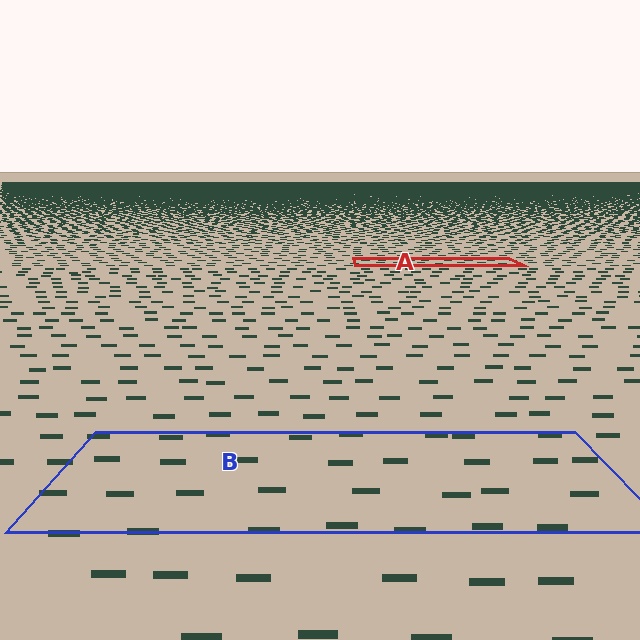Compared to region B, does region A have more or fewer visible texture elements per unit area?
Region A has more texture elements per unit area — they are packed more densely because it is farther away.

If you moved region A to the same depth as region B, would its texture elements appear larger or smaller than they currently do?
They would appear larger. At a closer depth, the same texture elements are projected at a bigger on-screen size.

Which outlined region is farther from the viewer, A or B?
Region A is farther from the viewer — the texture elements inside it appear smaller and more densely packed.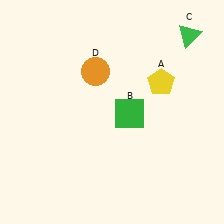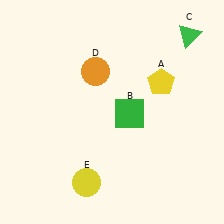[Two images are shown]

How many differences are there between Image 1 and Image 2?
There is 1 difference between the two images.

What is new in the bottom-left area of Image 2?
A yellow circle (E) was added in the bottom-left area of Image 2.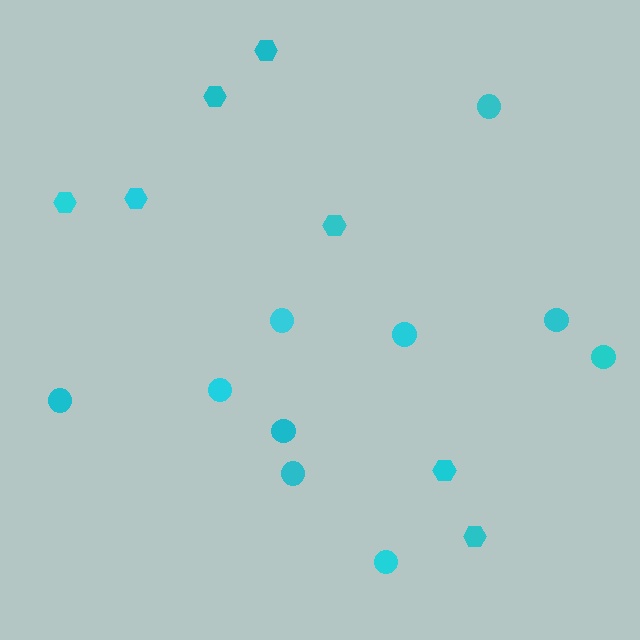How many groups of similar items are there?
There are 2 groups: one group of circles (10) and one group of hexagons (7).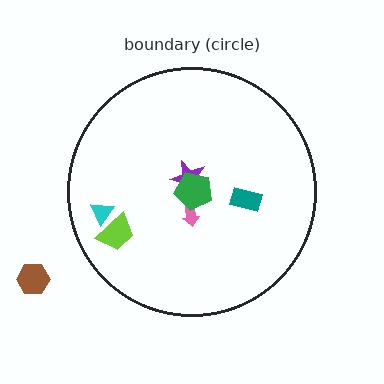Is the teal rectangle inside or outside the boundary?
Inside.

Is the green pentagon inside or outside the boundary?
Inside.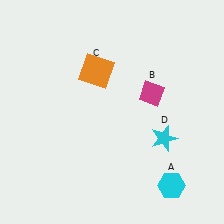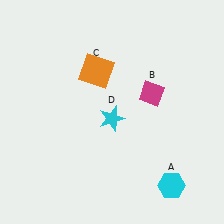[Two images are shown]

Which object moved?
The cyan star (D) moved left.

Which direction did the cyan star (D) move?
The cyan star (D) moved left.